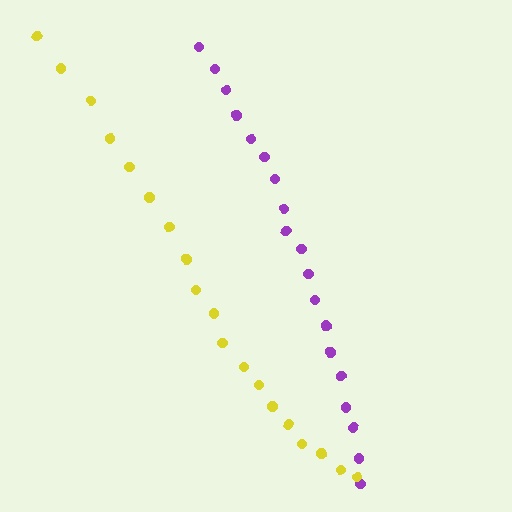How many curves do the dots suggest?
There are 2 distinct paths.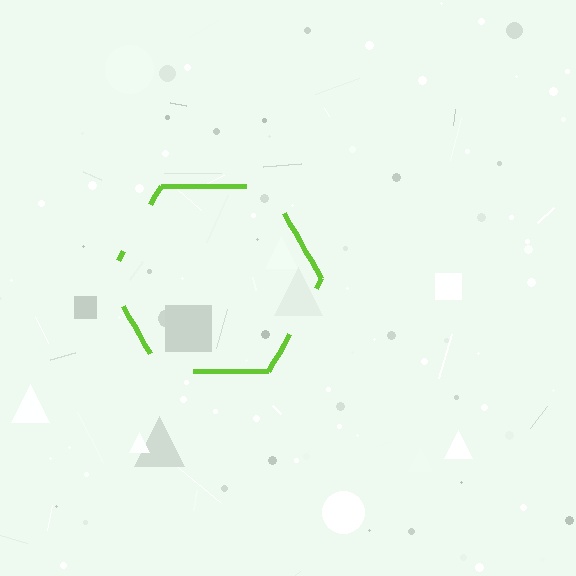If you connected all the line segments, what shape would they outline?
They would outline a hexagon.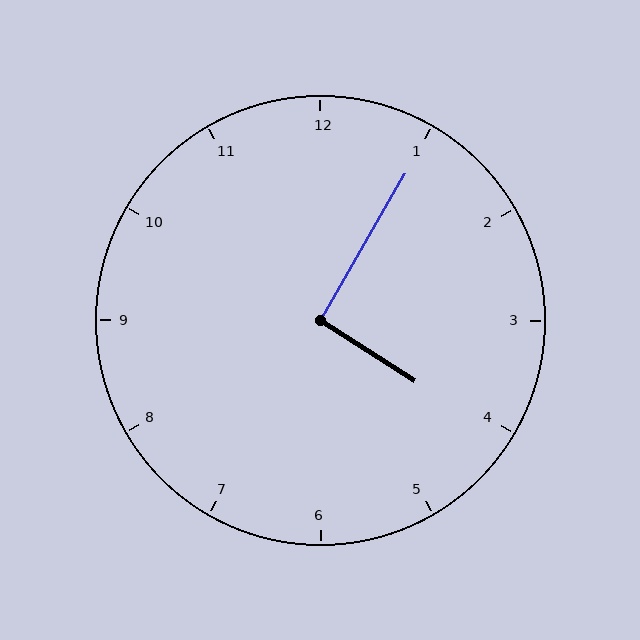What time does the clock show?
4:05.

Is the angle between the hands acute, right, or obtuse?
It is right.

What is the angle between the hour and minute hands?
Approximately 92 degrees.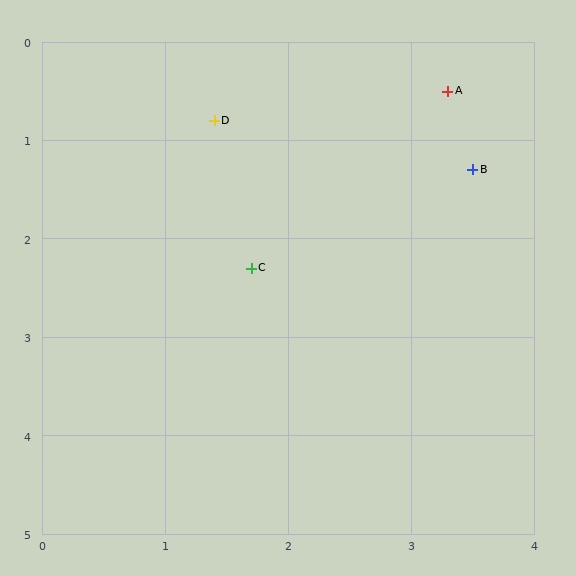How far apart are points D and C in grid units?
Points D and C are about 1.5 grid units apart.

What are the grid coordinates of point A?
Point A is at approximately (3.3, 0.5).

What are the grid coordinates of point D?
Point D is at approximately (1.4, 0.8).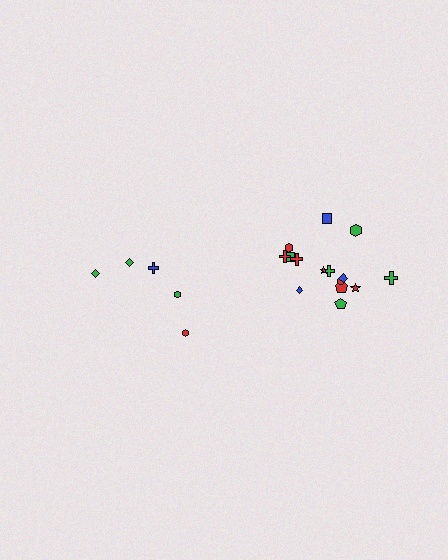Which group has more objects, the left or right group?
The right group.